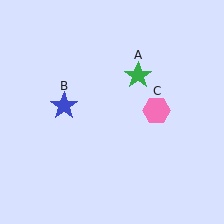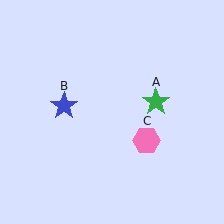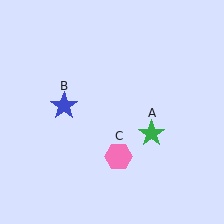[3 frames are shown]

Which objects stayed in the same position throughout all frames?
Blue star (object B) remained stationary.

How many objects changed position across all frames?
2 objects changed position: green star (object A), pink hexagon (object C).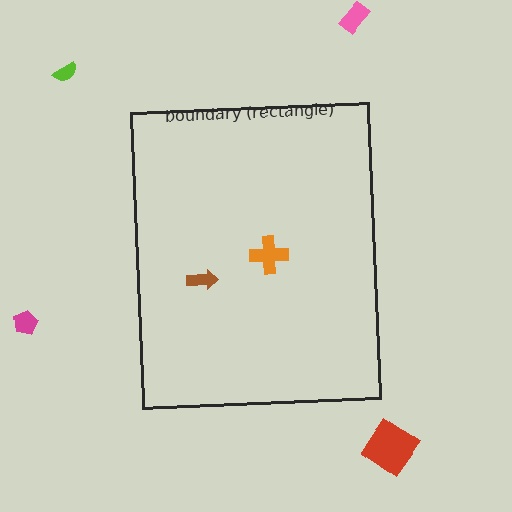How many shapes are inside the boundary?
2 inside, 4 outside.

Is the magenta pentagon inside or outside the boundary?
Outside.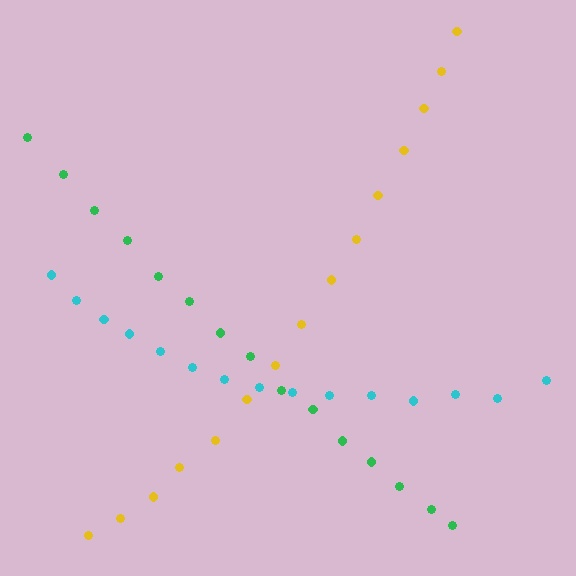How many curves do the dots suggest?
There are 3 distinct paths.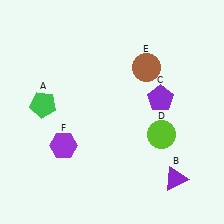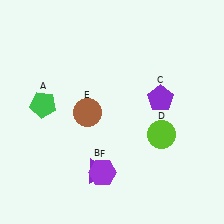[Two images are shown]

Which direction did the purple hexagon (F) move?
The purple hexagon (F) moved right.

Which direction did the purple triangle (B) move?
The purple triangle (B) moved left.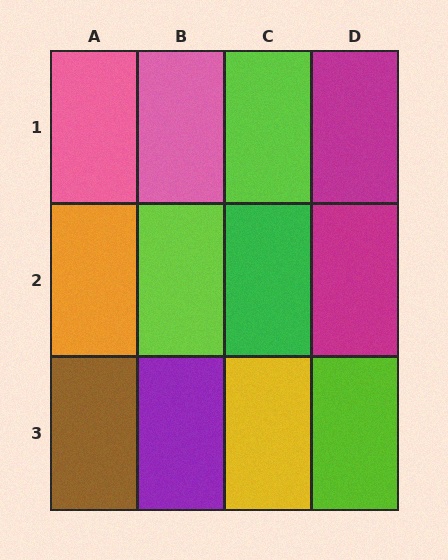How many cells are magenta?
2 cells are magenta.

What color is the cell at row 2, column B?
Lime.